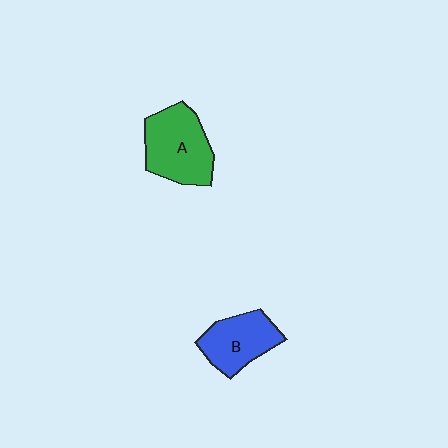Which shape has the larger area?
Shape A (green).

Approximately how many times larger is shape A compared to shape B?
Approximately 1.3 times.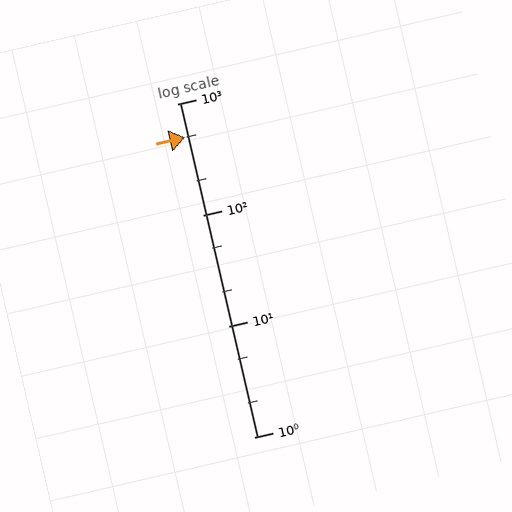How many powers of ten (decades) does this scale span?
The scale spans 3 decades, from 1 to 1000.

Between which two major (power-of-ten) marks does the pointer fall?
The pointer is between 100 and 1000.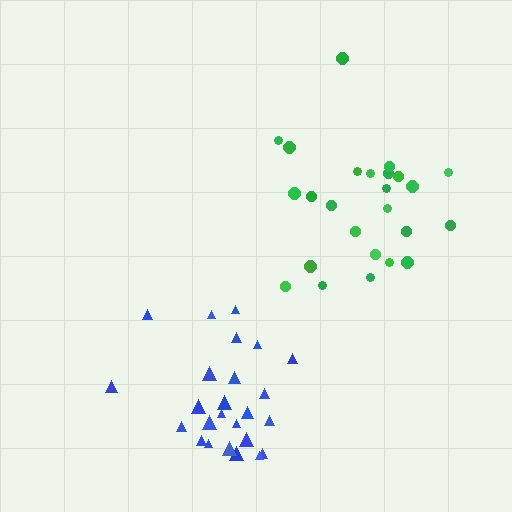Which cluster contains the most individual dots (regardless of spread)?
Blue (26).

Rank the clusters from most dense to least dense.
blue, green.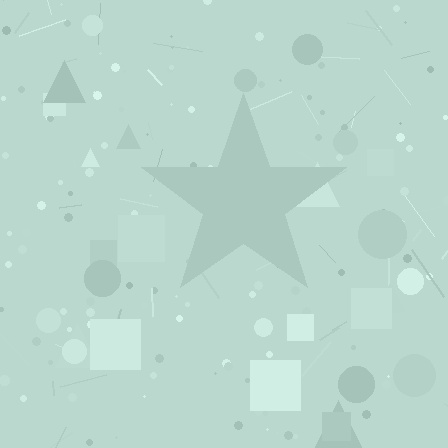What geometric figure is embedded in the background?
A star is embedded in the background.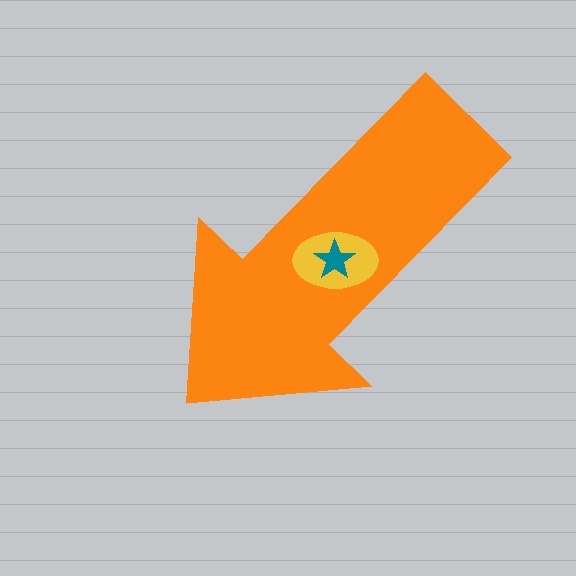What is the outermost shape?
The orange arrow.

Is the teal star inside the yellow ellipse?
Yes.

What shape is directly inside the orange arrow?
The yellow ellipse.